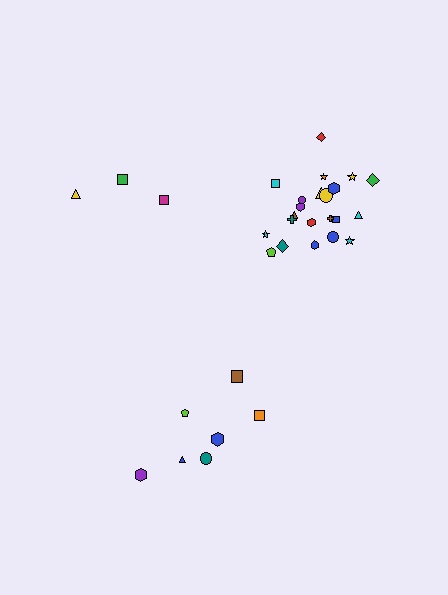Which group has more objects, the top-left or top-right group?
The top-right group.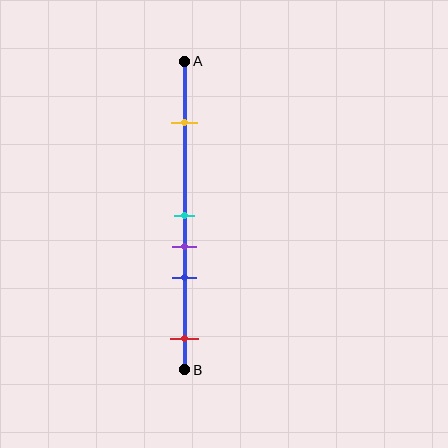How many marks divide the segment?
There are 5 marks dividing the segment.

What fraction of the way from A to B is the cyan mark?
The cyan mark is approximately 50% (0.5) of the way from A to B.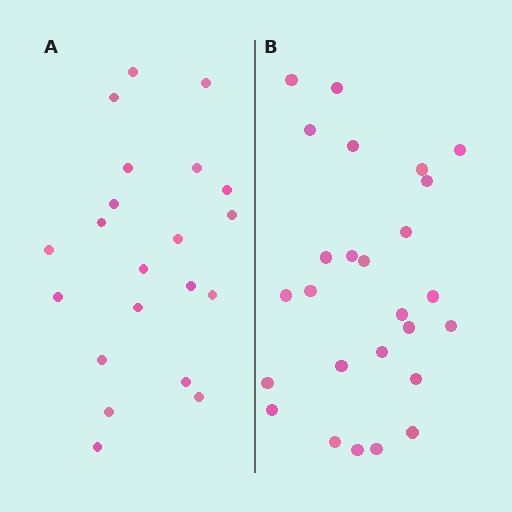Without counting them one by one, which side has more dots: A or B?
Region B (the right region) has more dots.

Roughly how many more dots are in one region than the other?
Region B has about 5 more dots than region A.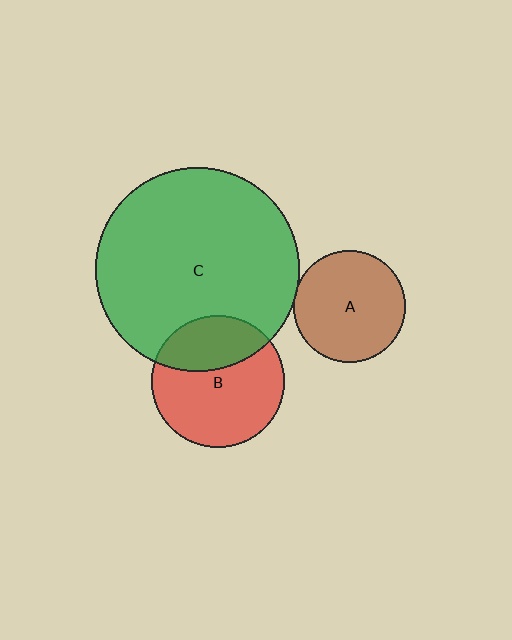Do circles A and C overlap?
Yes.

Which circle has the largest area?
Circle C (green).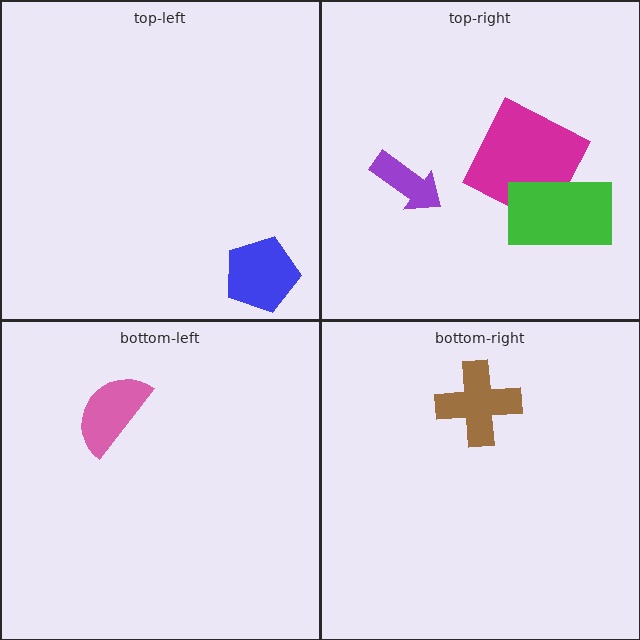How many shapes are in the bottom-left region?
1.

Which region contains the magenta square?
The top-right region.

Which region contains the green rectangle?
The top-right region.